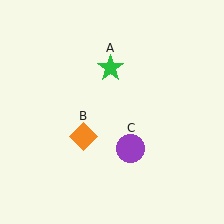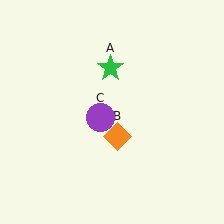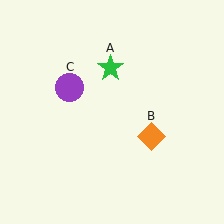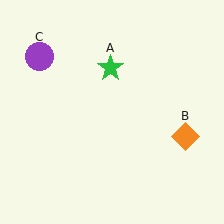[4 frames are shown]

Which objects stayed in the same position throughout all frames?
Green star (object A) remained stationary.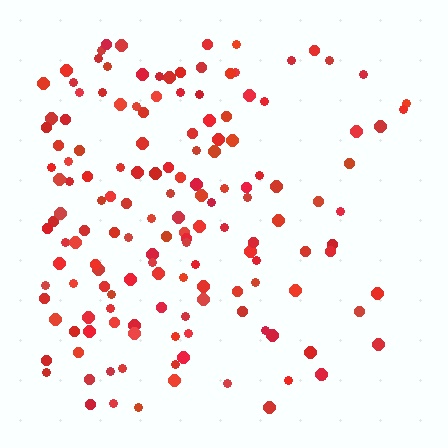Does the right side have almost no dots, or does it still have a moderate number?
Still a moderate number, just noticeably fewer than the left.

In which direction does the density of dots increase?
From right to left, with the left side densest.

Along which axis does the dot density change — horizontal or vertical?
Horizontal.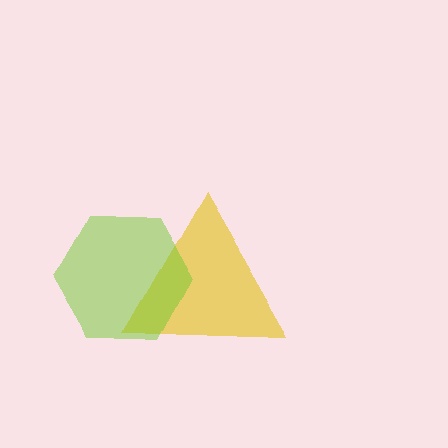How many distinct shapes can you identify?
There are 2 distinct shapes: a yellow triangle, a lime hexagon.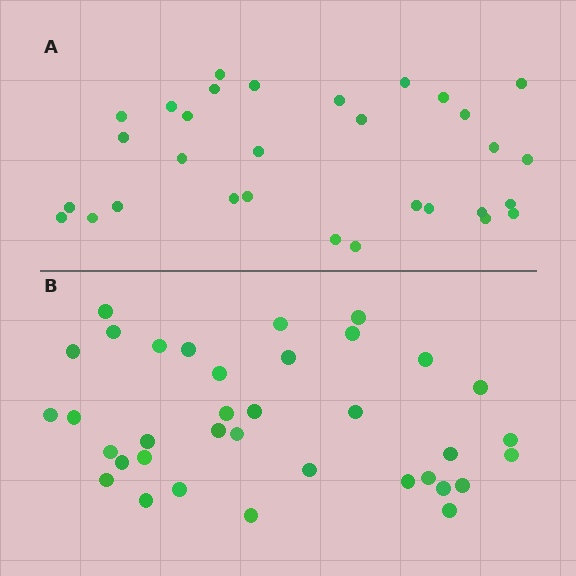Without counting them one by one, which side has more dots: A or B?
Region B (the bottom region) has more dots.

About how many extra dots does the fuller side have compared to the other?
Region B has about 5 more dots than region A.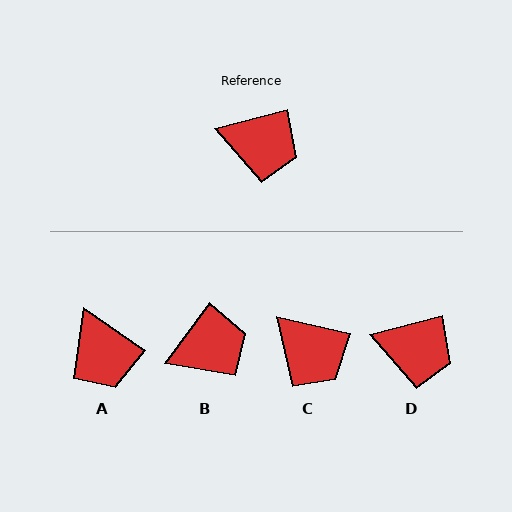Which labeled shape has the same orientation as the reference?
D.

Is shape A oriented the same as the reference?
No, it is off by about 49 degrees.